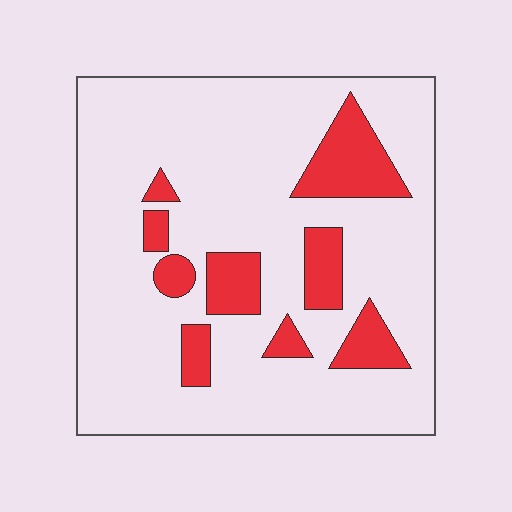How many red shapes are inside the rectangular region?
9.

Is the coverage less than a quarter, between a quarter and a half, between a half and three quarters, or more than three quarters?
Less than a quarter.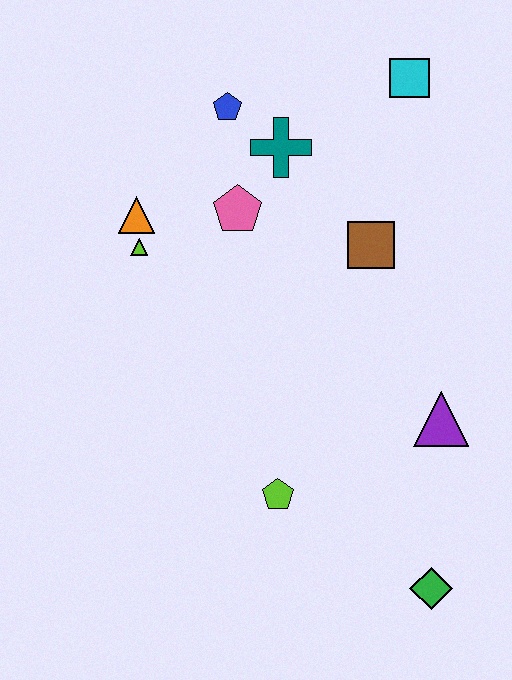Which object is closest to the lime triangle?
The orange triangle is closest to the lime triangle.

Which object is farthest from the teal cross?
The green diamond is farthest from the teal cross.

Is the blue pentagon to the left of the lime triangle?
No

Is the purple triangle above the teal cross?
No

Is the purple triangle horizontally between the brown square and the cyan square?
No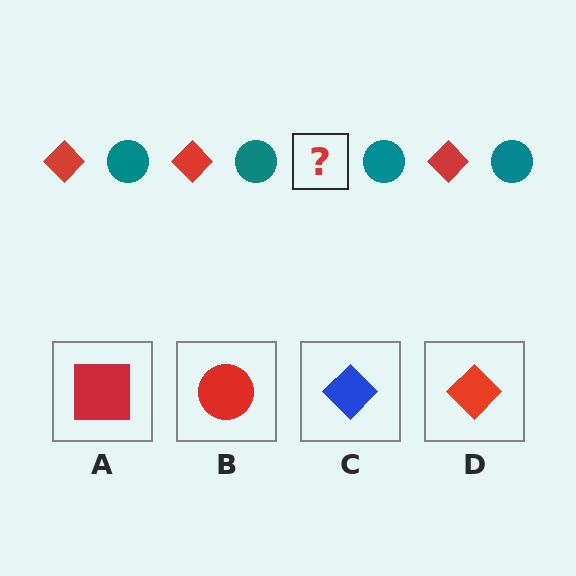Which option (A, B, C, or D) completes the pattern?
D.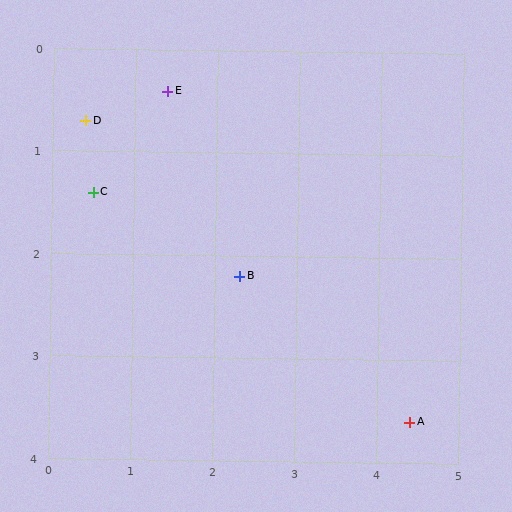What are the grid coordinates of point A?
Point A is at approximately (4.4, 3.6).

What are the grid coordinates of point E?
Point E is at approximately (1.4, 0.4).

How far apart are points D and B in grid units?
Points D and B are about 2.4 grid units apart.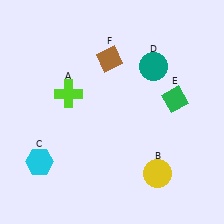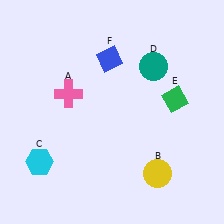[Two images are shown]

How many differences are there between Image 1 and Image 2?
There are 2 differences between the two images.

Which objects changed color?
A changed from lime to pink. F changed from brown to blue.